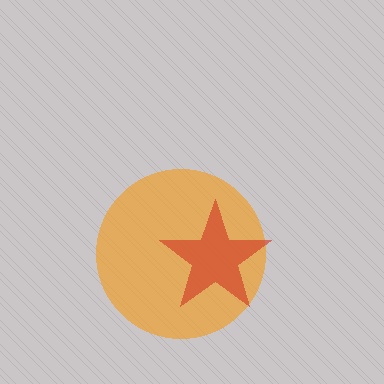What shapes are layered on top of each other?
The layered shapes are: an orange circle, a red star.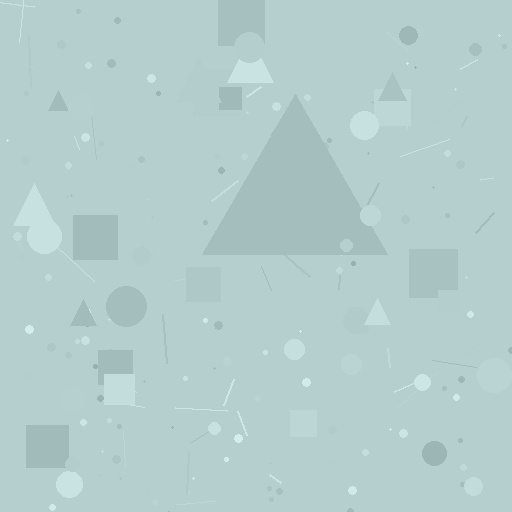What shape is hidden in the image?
A triangle is hidden in the image.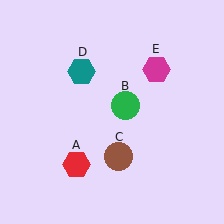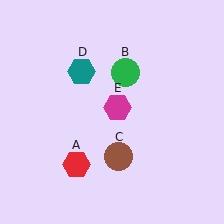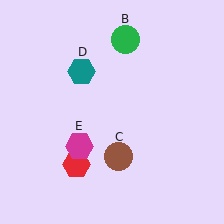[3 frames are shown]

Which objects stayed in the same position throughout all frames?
Red hexagon (object A) and brown circle (object C) and teal hexagon (object D) remained stationary.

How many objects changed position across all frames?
2 objects changed position: green circle (object B), magenta hexagon (object E).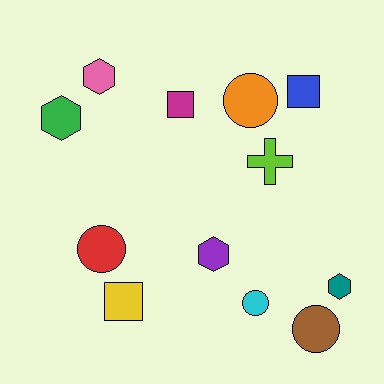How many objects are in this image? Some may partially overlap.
There are 12 objects.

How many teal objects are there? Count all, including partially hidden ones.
There is 1 teal object.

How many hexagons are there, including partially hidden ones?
There are 4 hexagons.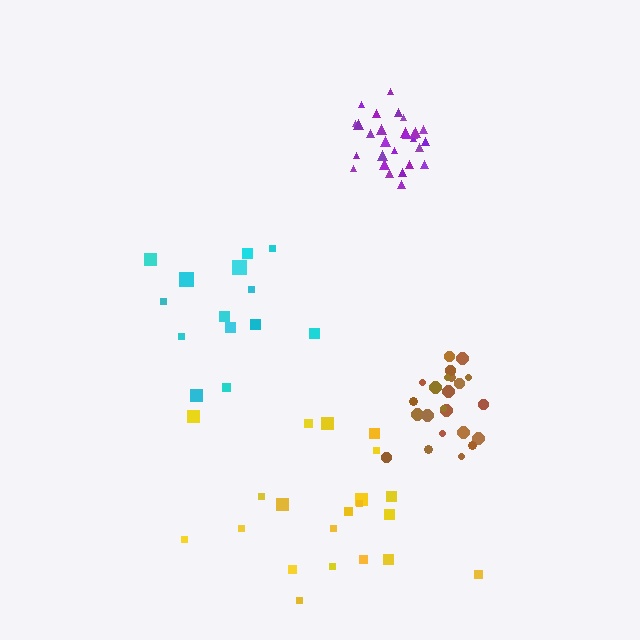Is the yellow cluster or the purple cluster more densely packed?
Purple.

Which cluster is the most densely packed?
Purple.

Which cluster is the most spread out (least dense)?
Yellow.